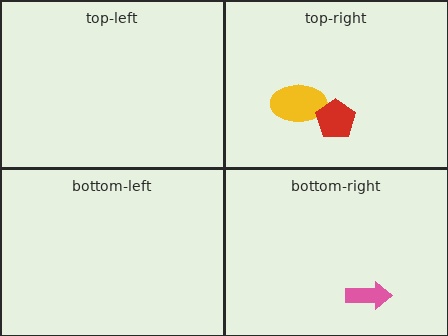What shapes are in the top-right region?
The yellow ellipse, the red pentagon.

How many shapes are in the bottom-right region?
1.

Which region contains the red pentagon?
The top-right region.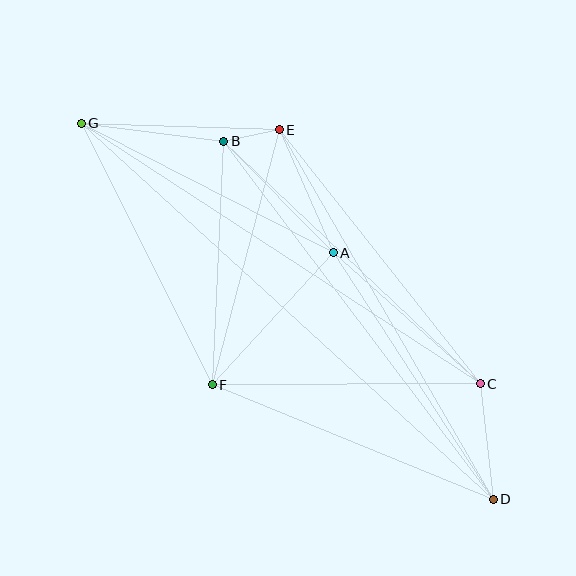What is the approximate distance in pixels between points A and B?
The distance between A and B is approximately 157 pixels.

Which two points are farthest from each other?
Points D and G are farthest from each other.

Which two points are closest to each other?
Points B and E are closest to each other.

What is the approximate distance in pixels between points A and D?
The distance between A and D is approximately 294 pixels.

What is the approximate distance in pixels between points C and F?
The distance between C and F is approximately 268 pixels.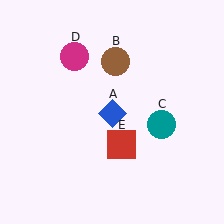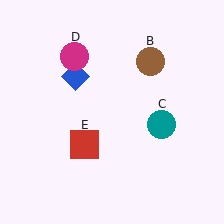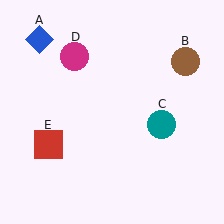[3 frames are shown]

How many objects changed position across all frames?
3 objects changed position: blue diamond (object A), brown circle (object B), red square (object E).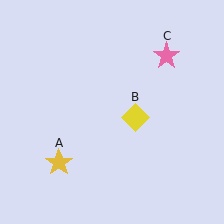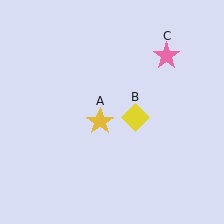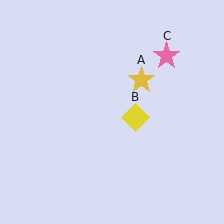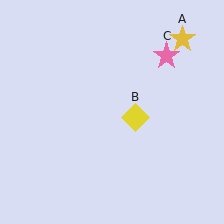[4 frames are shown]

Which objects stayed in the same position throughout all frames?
Yellow diamond (object B) and pink star (object C) remained stationary.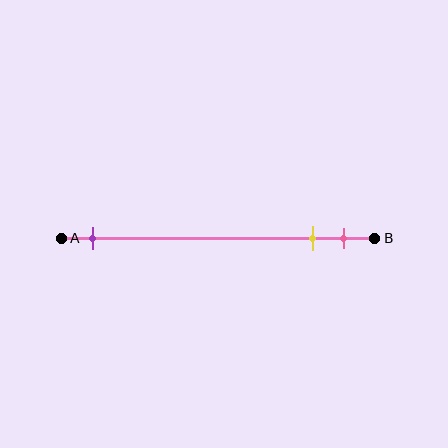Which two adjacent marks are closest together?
The yellow and pink marks are the closest adjacent pair.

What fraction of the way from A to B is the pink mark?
The pink mark is approximately 90% (0.9) of the way from A to B.